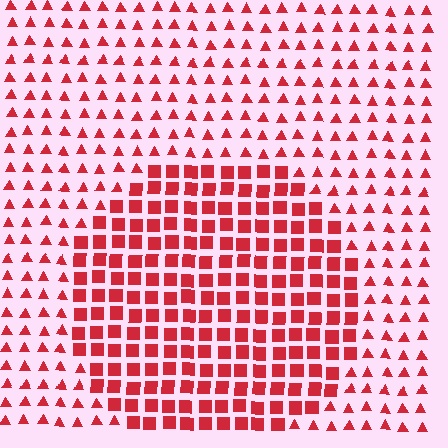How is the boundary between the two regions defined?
The boundary is defined by a change in element shape: squares inside vs. triangles outside. All elements share the same color and spacing.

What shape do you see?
I see a circle.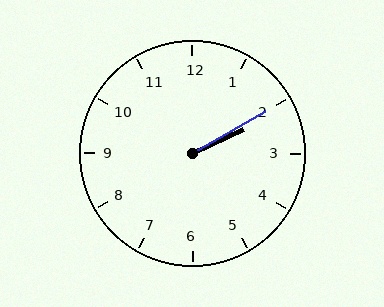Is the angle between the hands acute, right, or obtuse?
It is acute.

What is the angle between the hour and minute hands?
Approximately 5 degrees.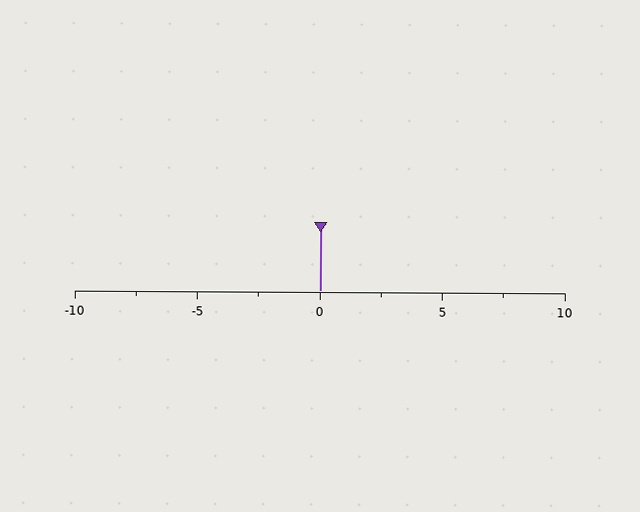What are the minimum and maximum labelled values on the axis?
The axis runs from -10 to 10.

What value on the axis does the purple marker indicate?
The marker indicates approximately 0.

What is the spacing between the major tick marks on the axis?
The major ticks are spaced 5 apart.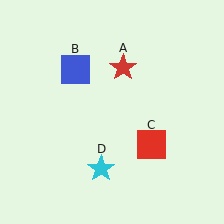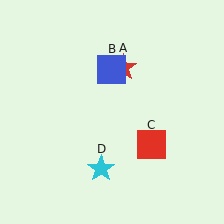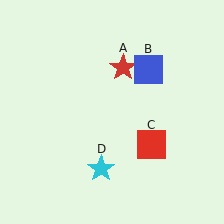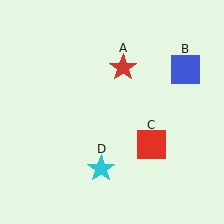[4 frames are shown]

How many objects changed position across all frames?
1 object changed position: blue square (object B).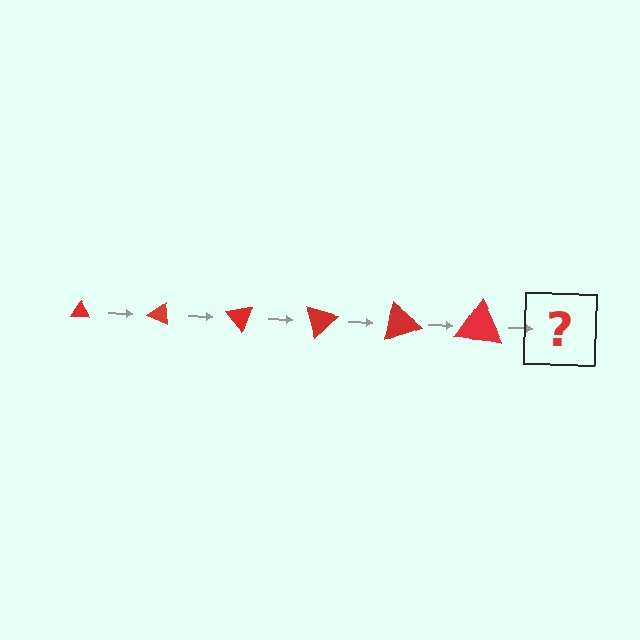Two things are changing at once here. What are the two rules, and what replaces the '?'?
The two rules are that the triangle grows larger each step and it rotates 25 degrees each step. The '?' should be a triangle, larger than the previous one and rotated 150 degrees from the start.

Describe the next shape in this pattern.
It should be a triangle, larger than the previous one and rotated 150 degrees from the start.